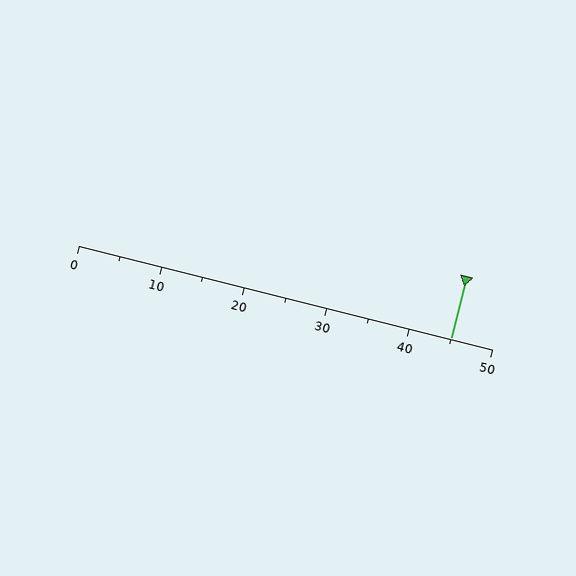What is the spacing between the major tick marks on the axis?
The major ticks are spaced 10 apart.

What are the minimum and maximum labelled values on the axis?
The axis runs from 0 to 50.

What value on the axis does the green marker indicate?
The marker indicates approximately 45.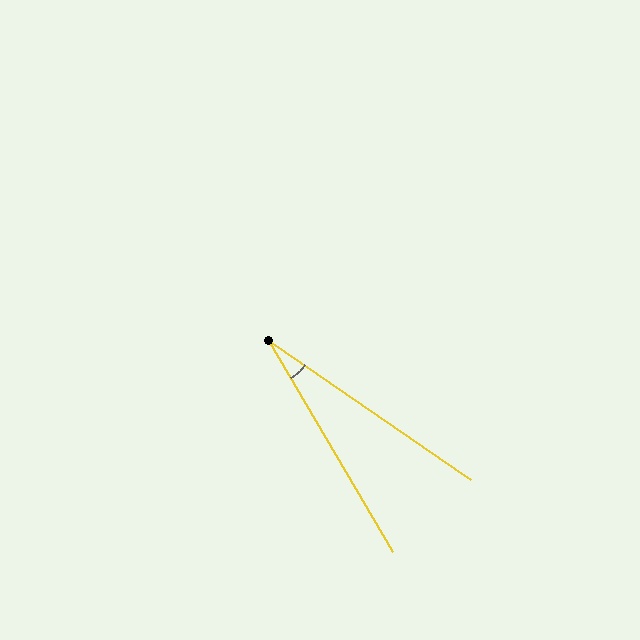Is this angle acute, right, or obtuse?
It is acute.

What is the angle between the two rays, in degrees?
Approximately 25 degrees.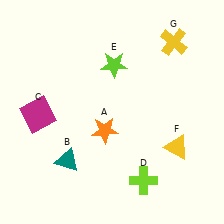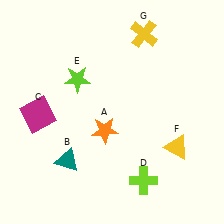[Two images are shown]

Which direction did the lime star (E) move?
The lime star (E) moved left.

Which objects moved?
The objects that moved are: the lime star (E), the yellow cross (G).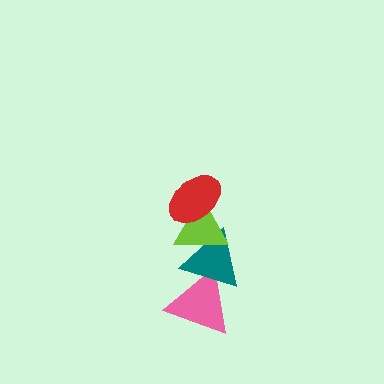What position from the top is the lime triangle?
The lime triangle is 2nd from the top.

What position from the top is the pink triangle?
The pink triangle is 4th from the top.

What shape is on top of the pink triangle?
The teal triangle is on top of the pink triangle.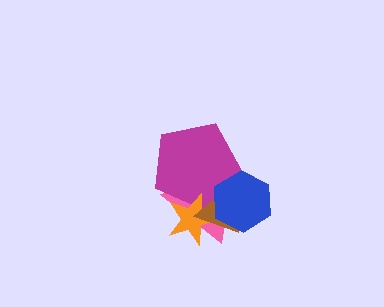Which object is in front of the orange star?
The brown triangle is in front of the orange star.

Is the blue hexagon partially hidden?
No, no other shape covers it.